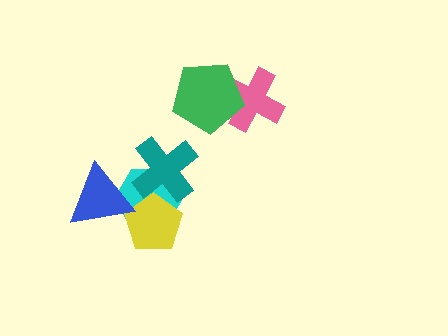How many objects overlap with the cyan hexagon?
3 objects overlap with the cyan hexagon.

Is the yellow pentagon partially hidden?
Yes, it is partially covered by another shape.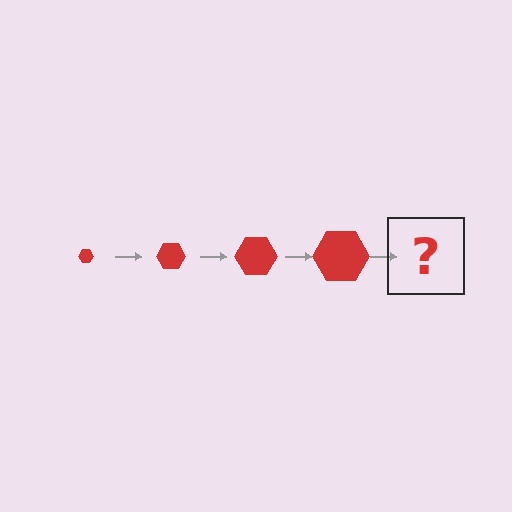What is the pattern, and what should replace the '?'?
The pattern is that the hexagon gets progressively larger each step. The '?' should be a red hexagon, larger than the previous one.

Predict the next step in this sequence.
The next step is a red hexagon, larger than the previous one.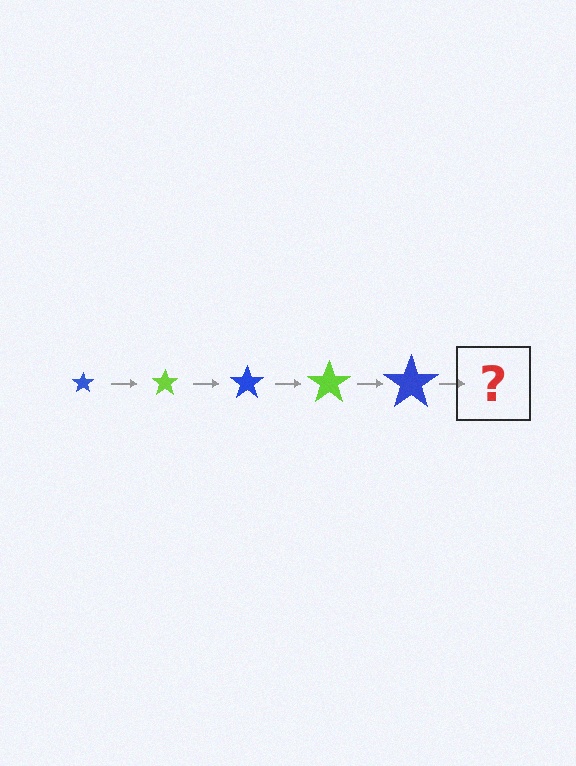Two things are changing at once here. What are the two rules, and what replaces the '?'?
The two rules are that the star grows larger each step and the color cycles through blue and lime. The '?' should be a lime star, larger than the previous one.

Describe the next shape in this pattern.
It should be a lime star, larger than the previous one.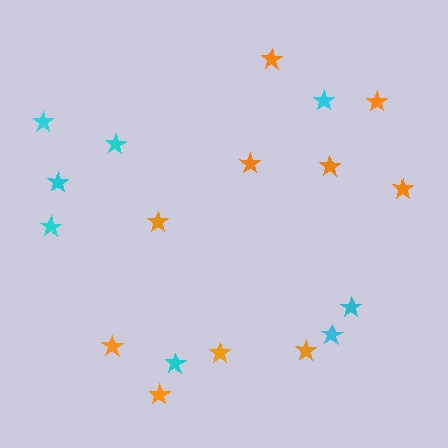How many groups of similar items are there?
There are 2 groups: one group of cyan stars (8) and one group of orange stars (10).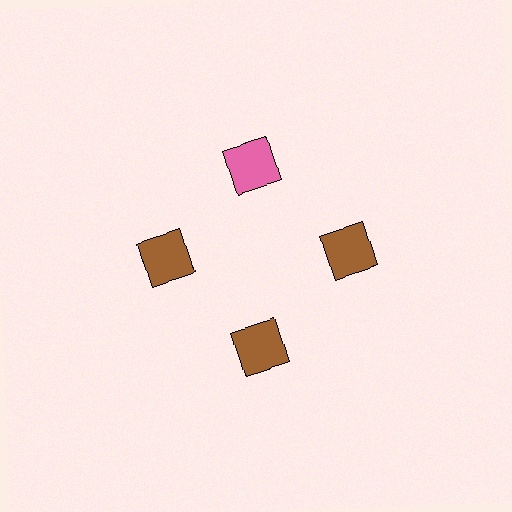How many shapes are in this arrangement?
There are 4 shapes arranged in a ring pattern.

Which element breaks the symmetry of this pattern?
The pink square at roughly the 12 o'clock position breaks the symmetry. All other shapes are brown squares.